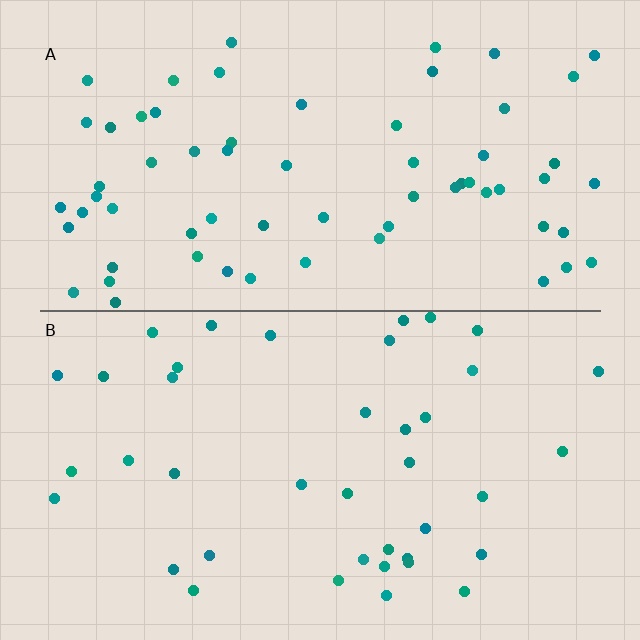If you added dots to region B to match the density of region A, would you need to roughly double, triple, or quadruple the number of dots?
Approximately double.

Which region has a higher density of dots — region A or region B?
A (the top).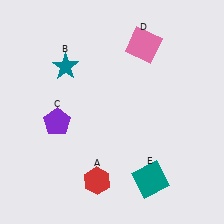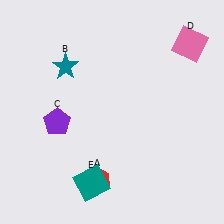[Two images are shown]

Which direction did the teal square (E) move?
The teal square (E) moved left.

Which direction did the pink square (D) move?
The pink square (D) moved right.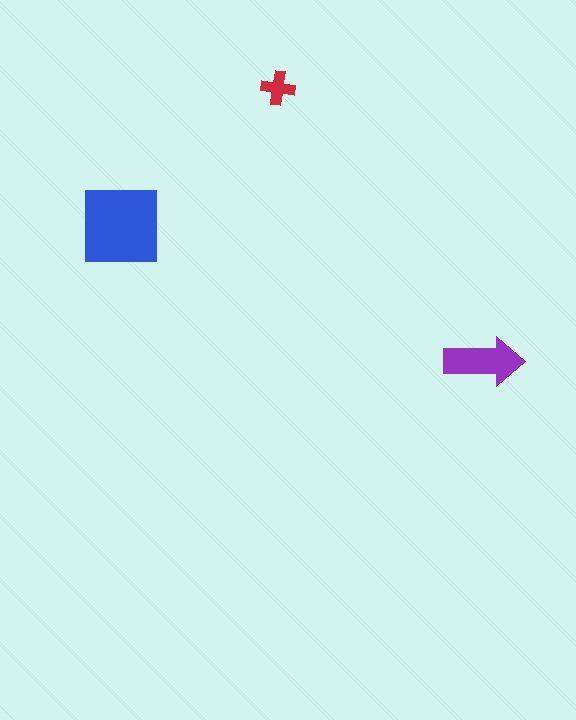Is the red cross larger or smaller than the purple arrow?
Smaller.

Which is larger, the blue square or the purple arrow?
The blue square.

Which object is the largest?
The blue square.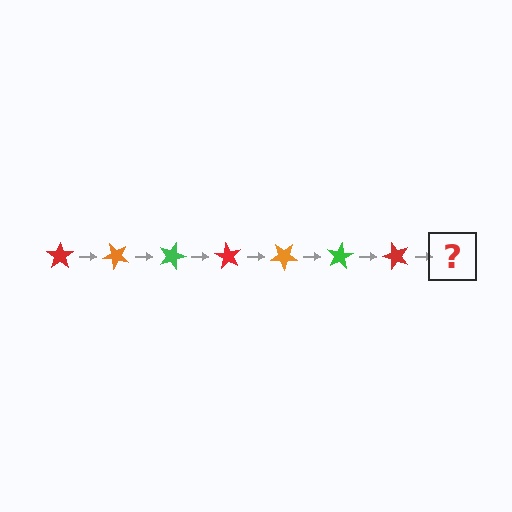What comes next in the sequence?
The next element should be an orange star, rotated 315 degrees from the start.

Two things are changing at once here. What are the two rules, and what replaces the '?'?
The two rules are that it rotates 45 degrees each step and the color cycles through red, orange, and green. The '?' should be an orange star, rotated 315 degrees from the start.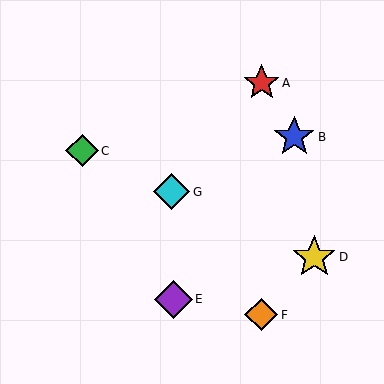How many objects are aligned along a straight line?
3 objects (C, D, G) are aligned along a straight line.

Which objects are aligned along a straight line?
Objects C, D, G are aligned along a straight line.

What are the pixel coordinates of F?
Object F is at (261, 315).